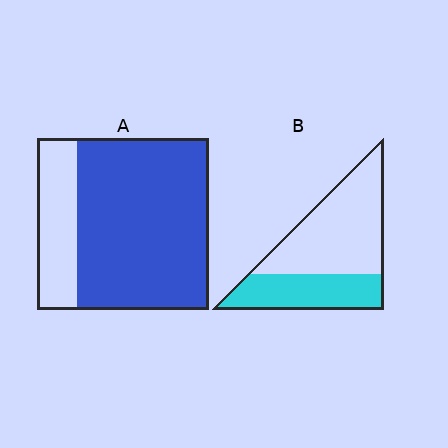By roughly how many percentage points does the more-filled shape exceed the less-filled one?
By roughly 40 percentage points (A over B).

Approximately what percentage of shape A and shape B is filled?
A is approximately 75% and B is approximately 35%.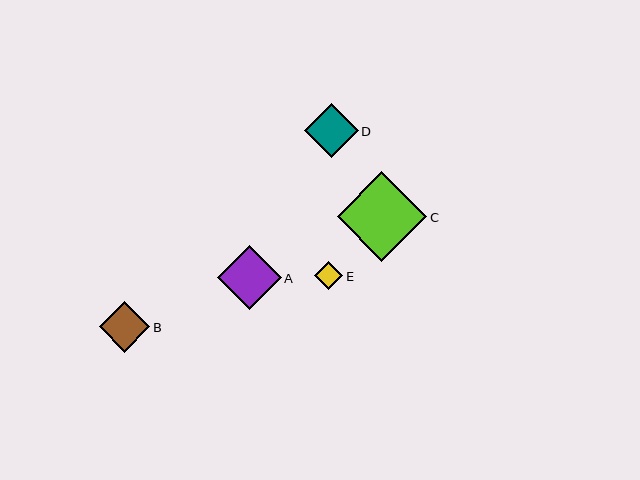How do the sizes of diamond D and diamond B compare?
Diamond D and diamond B are approximately the same size.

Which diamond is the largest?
Diamond C is the largest with a size of approximately 90 pixels.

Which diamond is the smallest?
Diamond E is the smallest with a size of approximately 28 pixels.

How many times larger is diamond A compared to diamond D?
Diamond A is approximately 1.2 times the size of diamond D.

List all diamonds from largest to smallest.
From largest to smallest: C, A, D, B, E.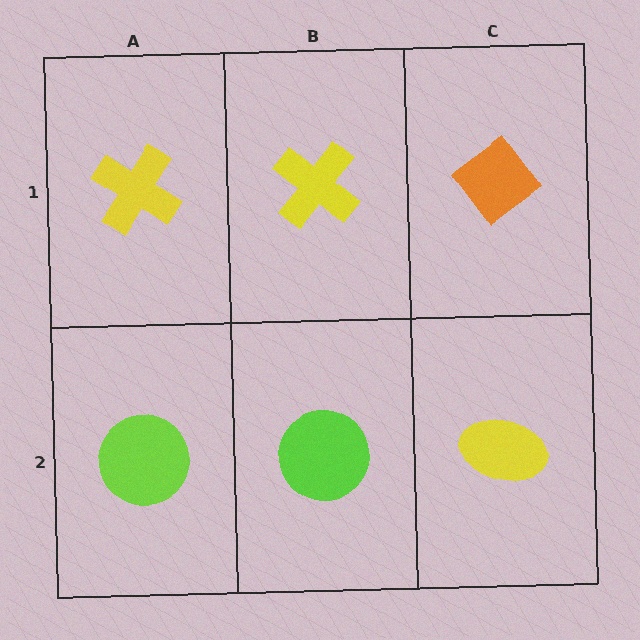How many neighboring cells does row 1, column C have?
2.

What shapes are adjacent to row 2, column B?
A yellow cross (row 1, column B), a lime circle (row 2, column A), a yellow ellipse (row 2, column C).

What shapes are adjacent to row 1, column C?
A yellow ellipse (row 2, column C), a yellow cross (row 1, column B).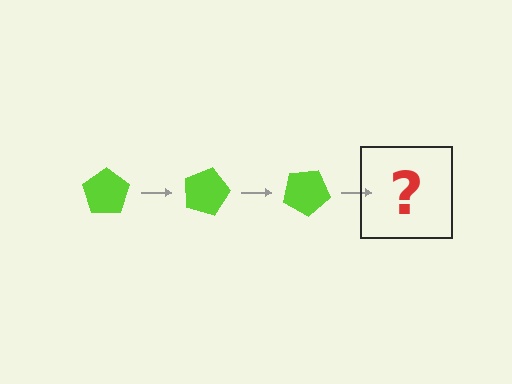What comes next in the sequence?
The next element should be a lime pentagon rotated 45 degrees.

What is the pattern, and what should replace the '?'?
The pattern is that the pentagon rotates 15 degrees each step. The '?' should be a lime pentagon rotated 45 degrees.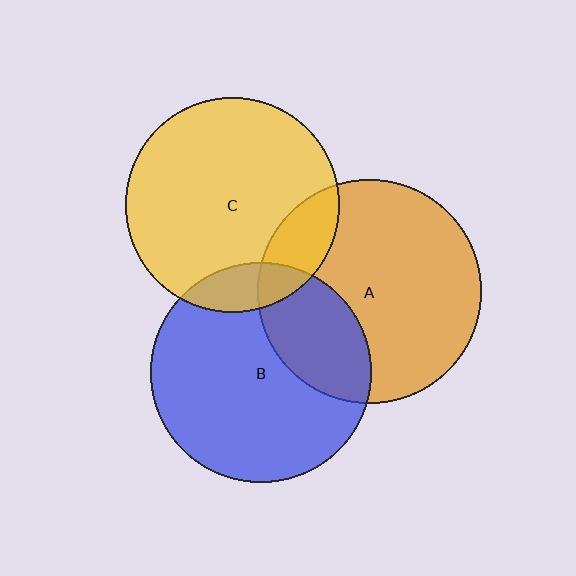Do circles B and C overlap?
Yes.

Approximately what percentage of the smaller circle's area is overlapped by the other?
Approximately 10%.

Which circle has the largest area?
Circle A (orange).